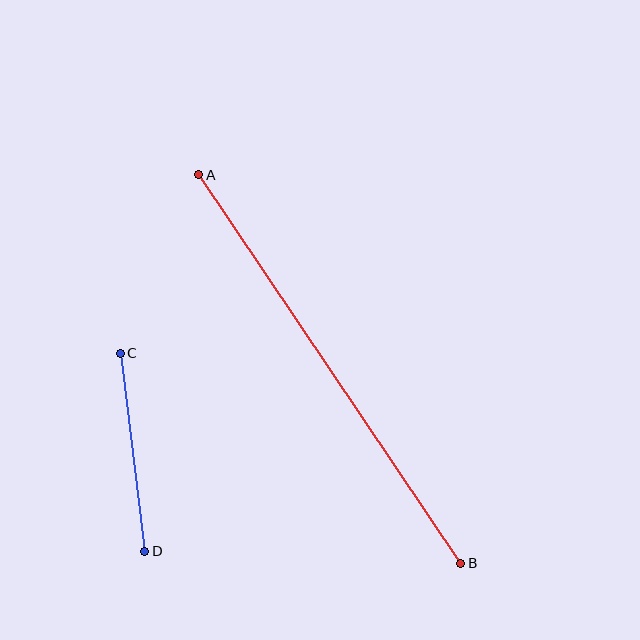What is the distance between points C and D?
The distance is approximately 200 pixels.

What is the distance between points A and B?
The distance is approximately 469 pixels.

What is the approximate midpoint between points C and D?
The midpoint is at approximately (133, 452) pixels.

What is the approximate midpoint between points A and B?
The midpoint is at approximately (330, 369) pixels.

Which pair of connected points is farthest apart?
Points A and B are farthest apart.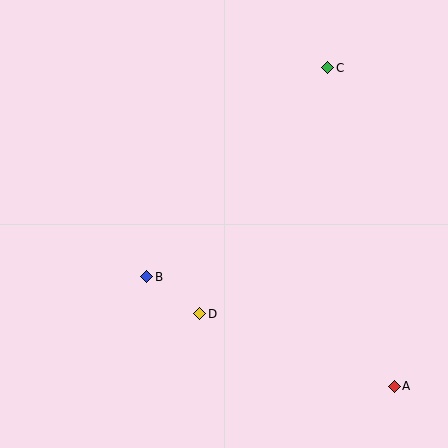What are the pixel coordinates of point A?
Point A is at (394, 386).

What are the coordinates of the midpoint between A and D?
The midpoint between A and D is at (297, 350).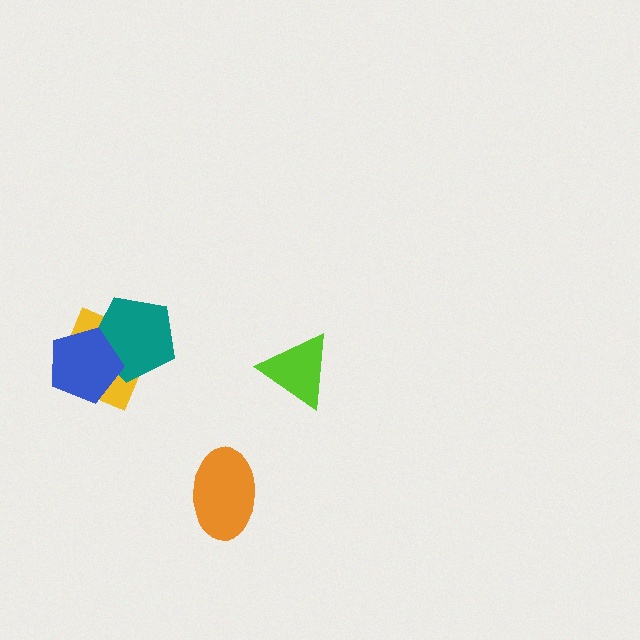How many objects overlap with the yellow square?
2 objects overlap with the yellow square.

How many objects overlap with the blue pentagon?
2 objects overlap with the blue pentagon.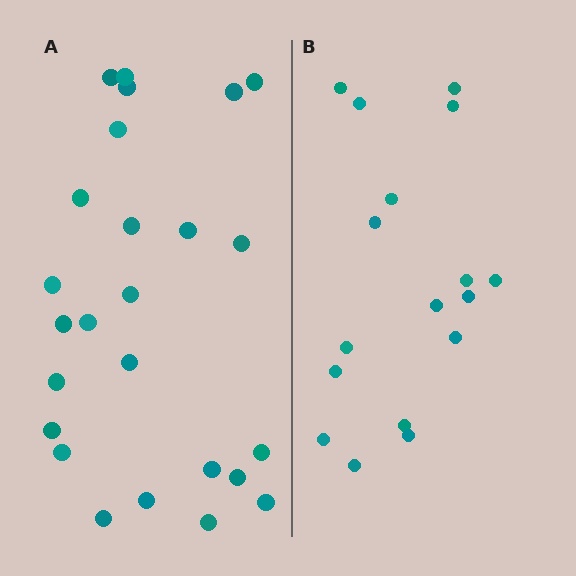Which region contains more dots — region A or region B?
Region A (the left region) has more dots.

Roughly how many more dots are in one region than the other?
Region A has roughly 8 or so more dots than region B.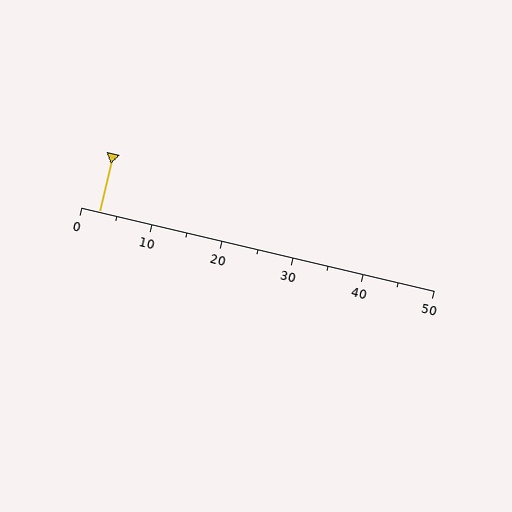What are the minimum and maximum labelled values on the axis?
The axis runs from 0 to 50.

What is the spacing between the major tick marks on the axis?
The major ticks are spaced 10 apart.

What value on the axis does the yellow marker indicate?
The marker indicates approximately 2.5.